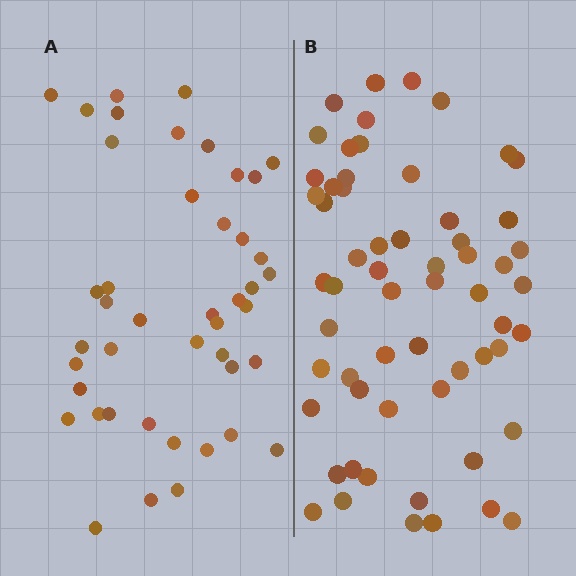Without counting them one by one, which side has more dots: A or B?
Region B (the right region) has more dots.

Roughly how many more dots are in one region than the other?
Region B has approximately 15 more dots than region A.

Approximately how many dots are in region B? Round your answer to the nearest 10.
About 60 dots.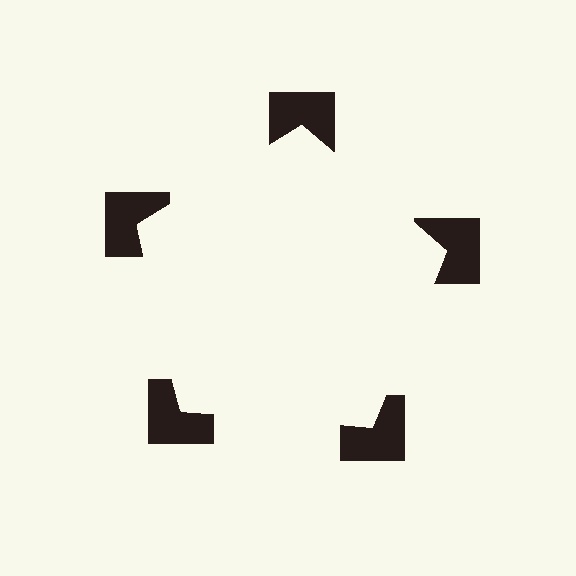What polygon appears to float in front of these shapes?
An illusory pentagon — its edges are inferred from the aligned wedge cuts in the notched squares, not physically drawn.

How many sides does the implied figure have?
5 sides.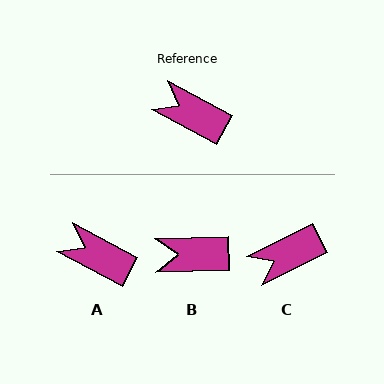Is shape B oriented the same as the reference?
No, it is off by about 29 degrees.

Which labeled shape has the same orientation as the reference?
A.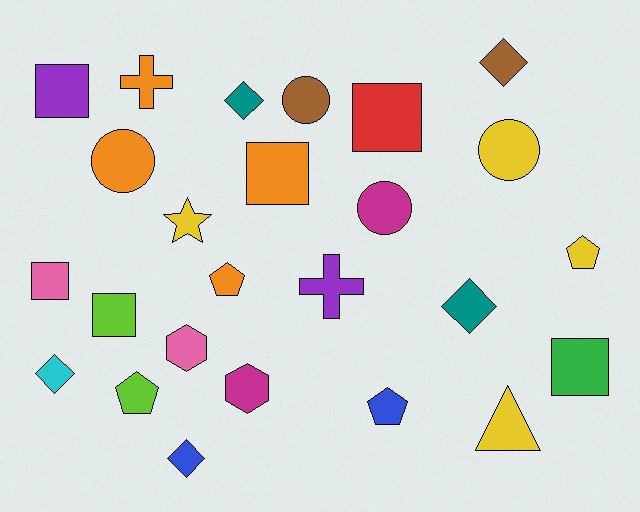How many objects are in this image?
There are 25 objects.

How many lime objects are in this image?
There are 2 lime objects.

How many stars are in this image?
There is 1 star.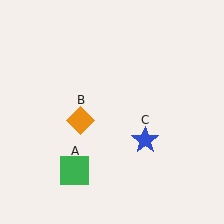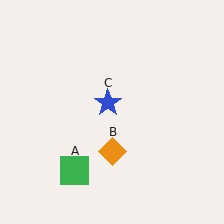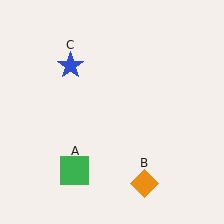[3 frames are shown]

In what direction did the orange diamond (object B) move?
The orange diamond (object B) moved down and to the right.